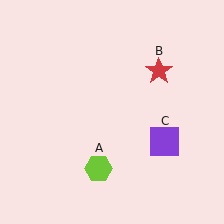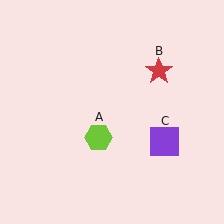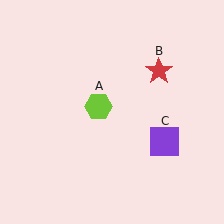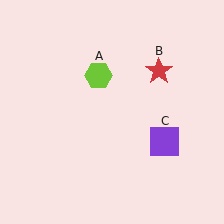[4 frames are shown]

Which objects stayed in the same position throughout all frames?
Red star (object B) and purple square (object C) remained stationary.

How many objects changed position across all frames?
1 object changed position: lime hexagon (object A).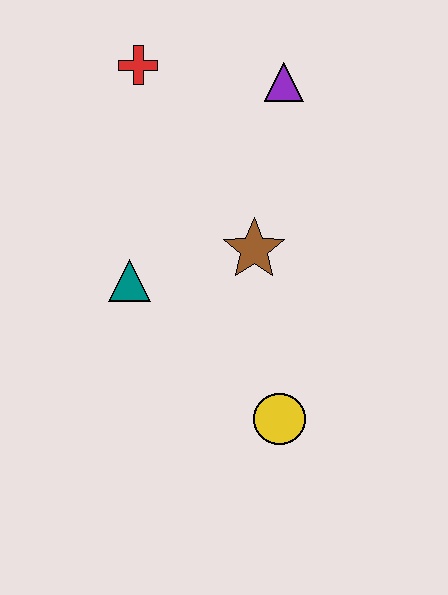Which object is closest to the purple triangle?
The red cross is closest to the purple triangle.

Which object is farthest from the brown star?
The red cross is farthest from the brown star.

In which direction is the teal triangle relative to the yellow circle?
The teal triangle is to the left of the yellow circle.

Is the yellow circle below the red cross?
Yes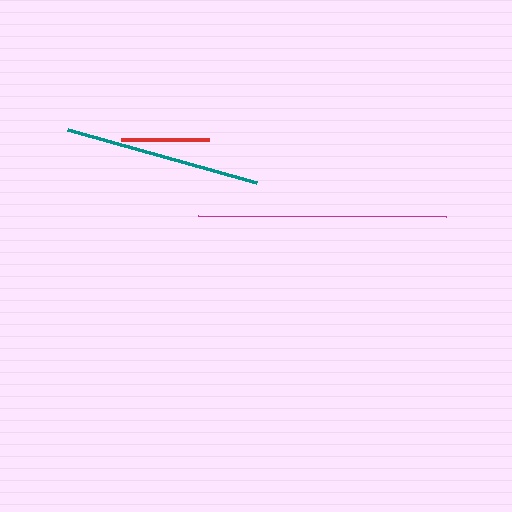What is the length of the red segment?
The red segment is approximately 87 pixels long.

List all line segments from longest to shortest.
From longest to shortest: magenta, teal, red.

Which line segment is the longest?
The magenta line is the longest at approximately 249 pixels.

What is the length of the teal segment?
The teal segment is approximately 197 pixels long.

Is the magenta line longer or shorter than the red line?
The magenta line is longer than the red line.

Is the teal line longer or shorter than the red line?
The teal line is longer than the red line.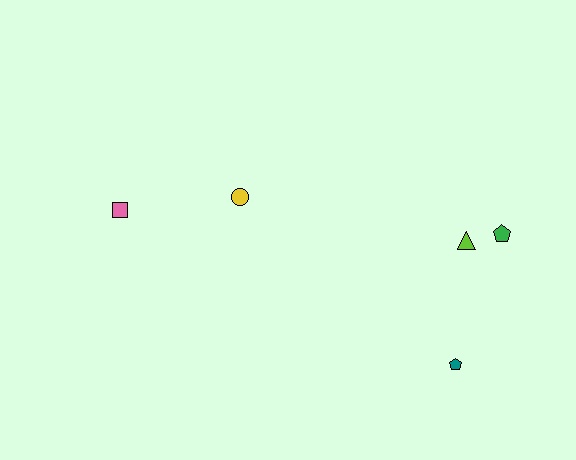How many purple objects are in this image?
There are no purple objects.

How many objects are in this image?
There are 5 objects.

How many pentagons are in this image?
There are 2 pentagons.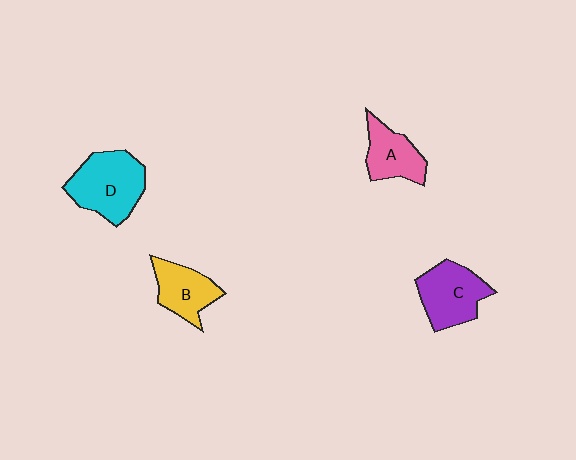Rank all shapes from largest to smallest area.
From largest to smallest: D (cyan), C (purple), B (yellow), A (pink).